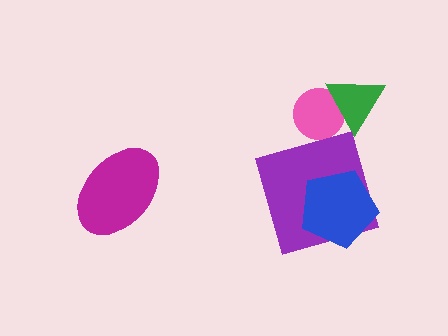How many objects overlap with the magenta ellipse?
0 objects overlap with the magenta ellipse.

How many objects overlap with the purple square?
1 object overlaps with the purple square.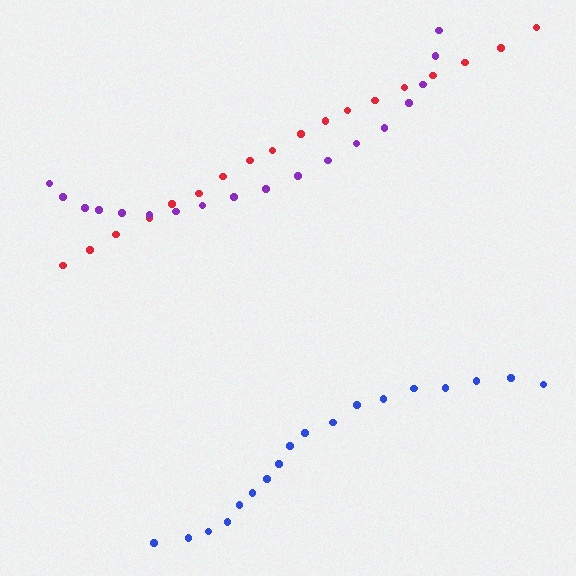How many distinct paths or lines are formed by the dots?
There are 3 distinct paths.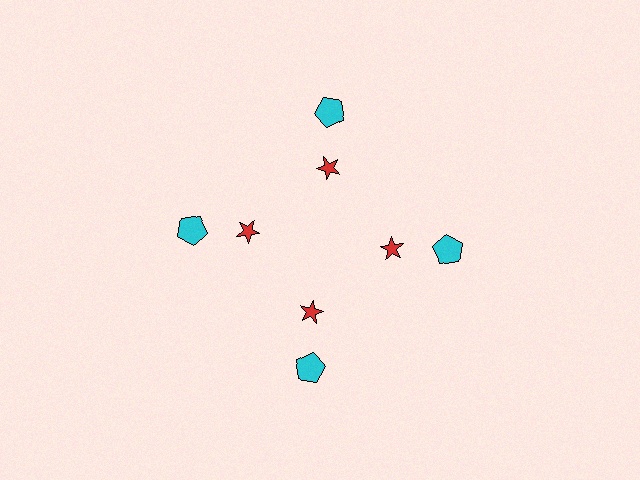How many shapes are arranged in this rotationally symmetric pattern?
There are 8 shapes, arranged in 4 groups of 2.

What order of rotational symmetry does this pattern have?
This pattern has 4-fold rotational symmetry.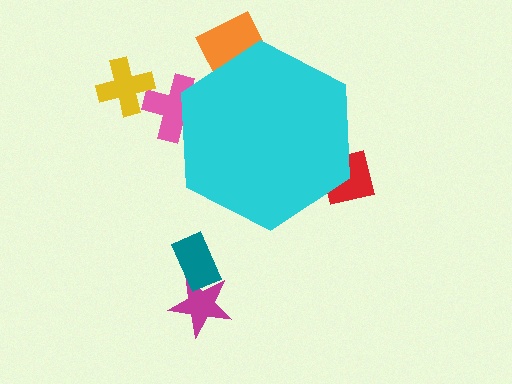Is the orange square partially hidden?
Yes, the orange square is partially hidden behind the cyan hexagon.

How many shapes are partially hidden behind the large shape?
3 shapes are partially hidden.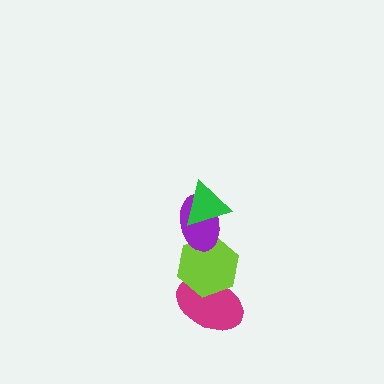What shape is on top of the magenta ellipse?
The lime hexagon is on top of the magenta ellipse.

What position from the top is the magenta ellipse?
The magenta ellipse is 4th from the top.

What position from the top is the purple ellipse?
The purple ellipse is 2nd from the top.